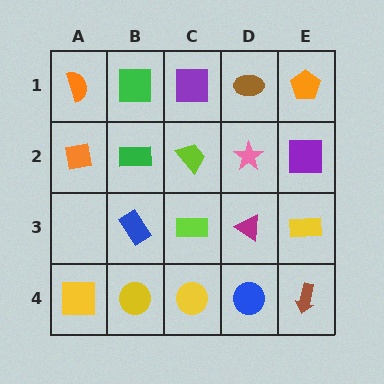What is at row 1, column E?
An orange pentagon.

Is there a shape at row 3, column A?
No, that cell is empty.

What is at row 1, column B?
A green square.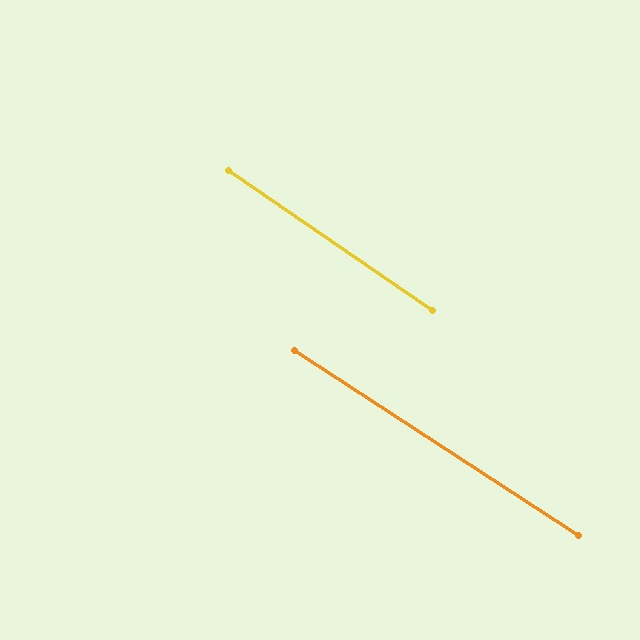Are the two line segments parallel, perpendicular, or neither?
Parallel — their directions differ by only 1.4°.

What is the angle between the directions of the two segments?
Approximately 1 degree.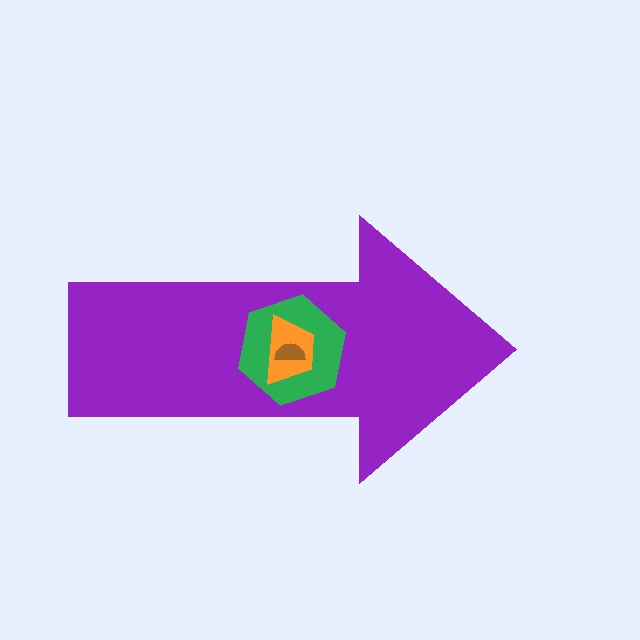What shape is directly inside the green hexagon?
The orange trapezoid.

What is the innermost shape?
The brown semicircle.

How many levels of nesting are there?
4.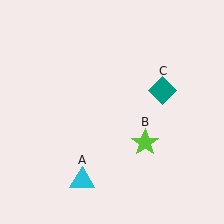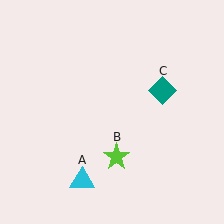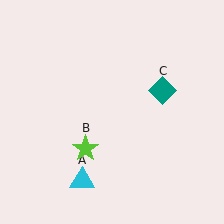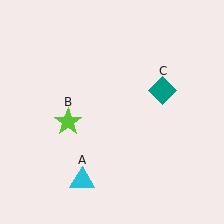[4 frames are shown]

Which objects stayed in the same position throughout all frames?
Cyan triangle (object A) and teal diamond (object C) remained stationary.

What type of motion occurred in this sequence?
The lime star (object B) rotated clockwise around the center of the scene.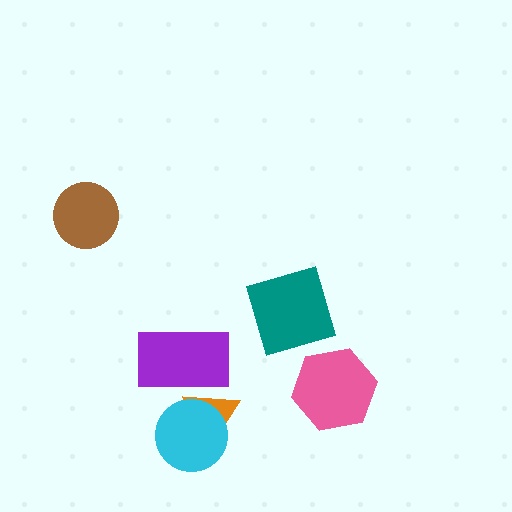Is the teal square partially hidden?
No, no other shape covers it.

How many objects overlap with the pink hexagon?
0 objects overlap with the pink hexagon.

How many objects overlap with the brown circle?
0 objects overlap with the brown circle.